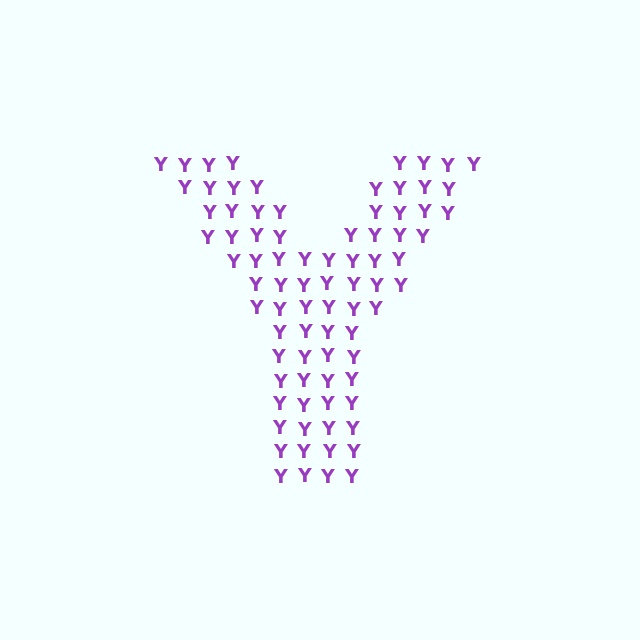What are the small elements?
The small elements are letter Y's.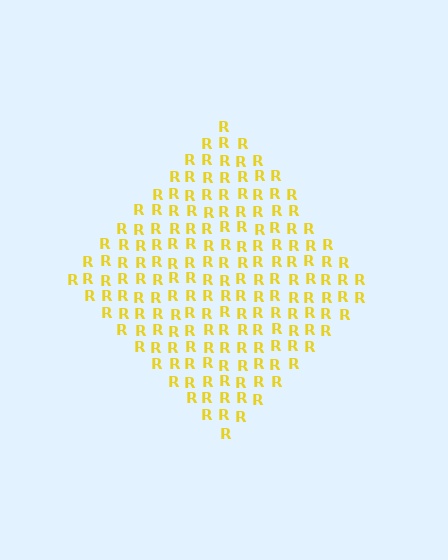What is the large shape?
The large shape is a diamond.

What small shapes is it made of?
It is made of small letter R's.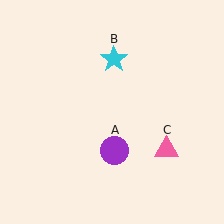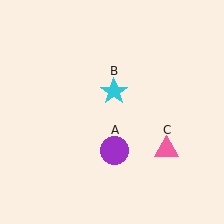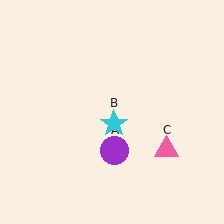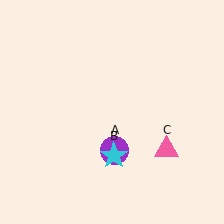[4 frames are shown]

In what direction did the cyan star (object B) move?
The cyan star (object B) moved down.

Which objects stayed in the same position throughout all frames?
Purple circle (object A) and pink triangle (object C) remained stationary.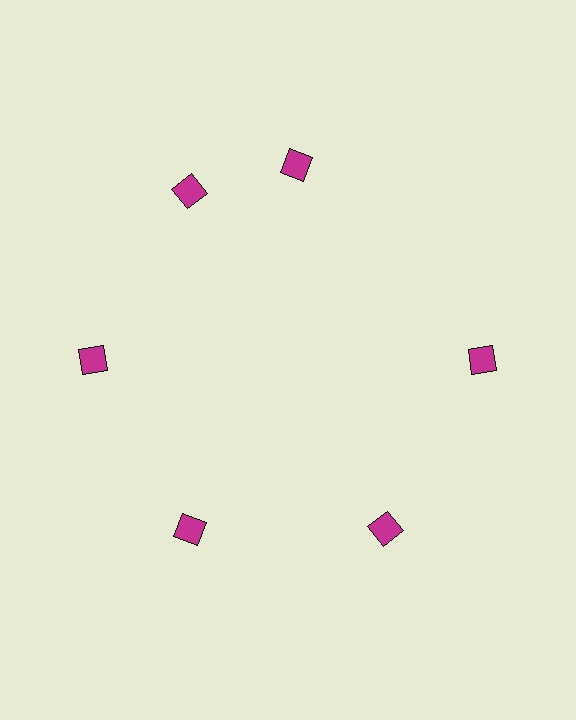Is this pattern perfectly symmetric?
No. The 6 magenta diamonds are arranged in a ring, but one element near the 1 o'clock position is rotated out of alignment along the ring, breaking the 6-fold rotational symmetry.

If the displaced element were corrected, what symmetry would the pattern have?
It would have 6-fold rotational symmetry — the pattern would map onto itself every 60 degrees.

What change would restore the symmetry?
The symmetry would be restored by rotating it back into even spacing with its neighbors so that all 6 diamonds sit at equal angles and equal distance from the center.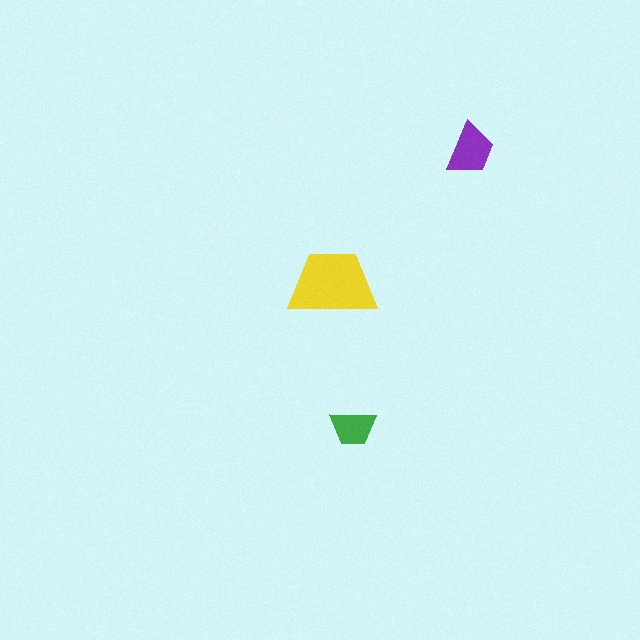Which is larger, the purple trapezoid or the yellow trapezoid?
The yellow one.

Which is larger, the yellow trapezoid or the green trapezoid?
The yellow one.